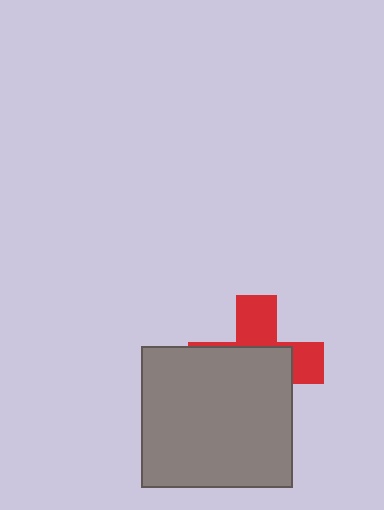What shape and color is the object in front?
The object in front is a gray rectangle.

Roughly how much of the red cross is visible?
A small part of it is visible (roughly 37%).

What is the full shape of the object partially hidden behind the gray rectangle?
The partially hidden object is a red cross.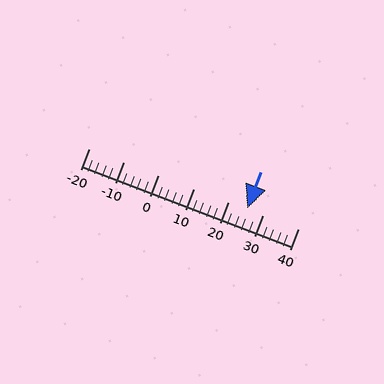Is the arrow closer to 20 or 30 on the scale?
The arrow is closer to 30.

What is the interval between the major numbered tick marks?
The major tick marks are spaced 10 units apart.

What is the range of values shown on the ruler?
The ruler shows values from -20 to 40.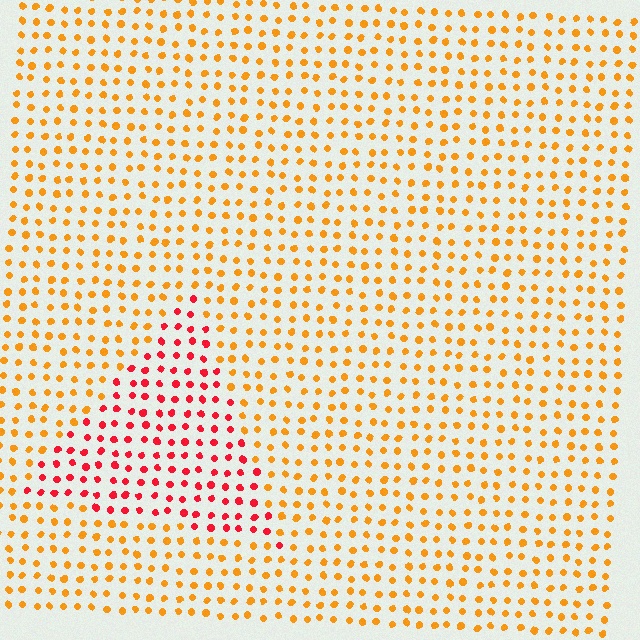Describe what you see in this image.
The image is filled with small orange elements in a uniform arrangement. A triangle-shaped region is visible where the elements are tinted to a slightly different hue, forming a subtle color boundary.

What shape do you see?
I see a triangle.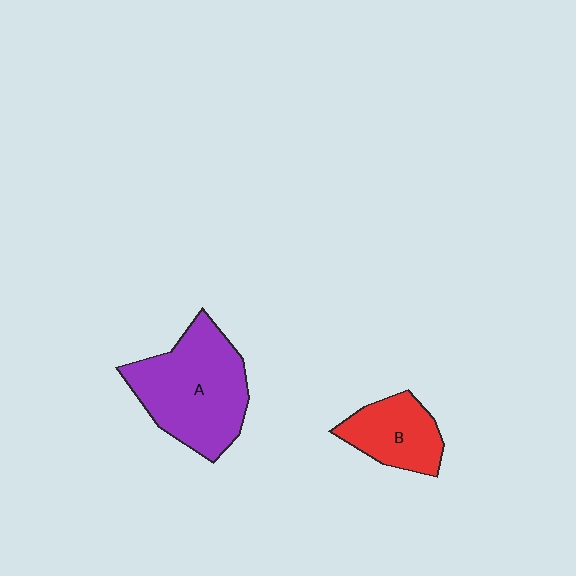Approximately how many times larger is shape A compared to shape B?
Approximately 1.9 times.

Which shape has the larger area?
Shape A (purple).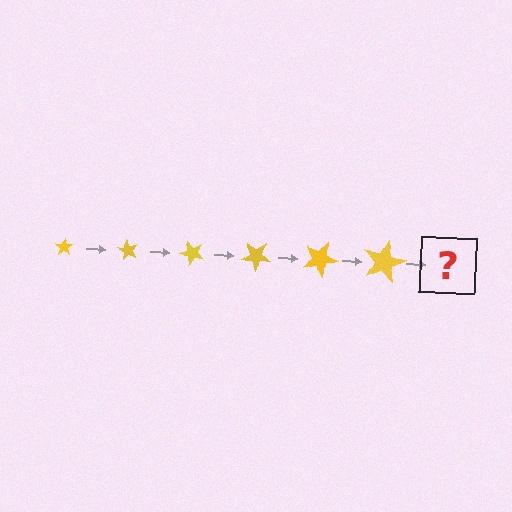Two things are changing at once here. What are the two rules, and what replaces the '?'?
The two rules are that the star grows larger each step and it rotates 60 degrees each step. The '?' should be a star, larger than the previous one and rotated 360 degrees from the start.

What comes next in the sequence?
The next element should be a star, larger than the previous one and rotated 360 degrees from the start.